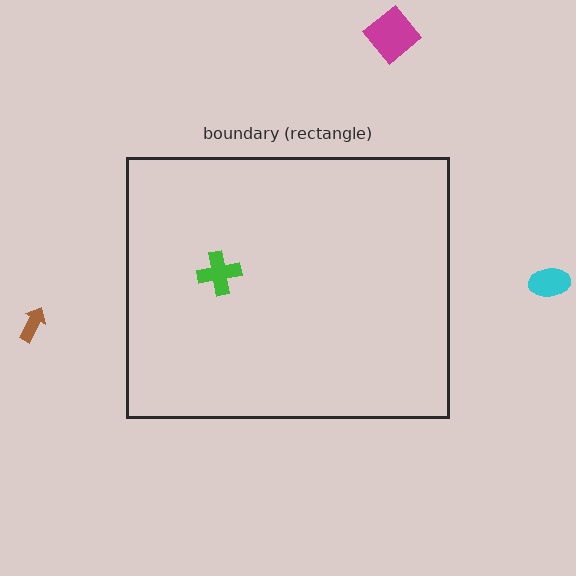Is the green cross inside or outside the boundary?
Inside.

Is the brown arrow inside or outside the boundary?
Outside.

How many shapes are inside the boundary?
1 inside, 3 outside.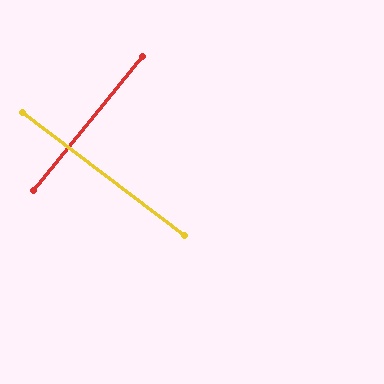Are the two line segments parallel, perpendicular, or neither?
Perpendicular — they meet at approximately 88°.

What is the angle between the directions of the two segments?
Approximately 88 degrees.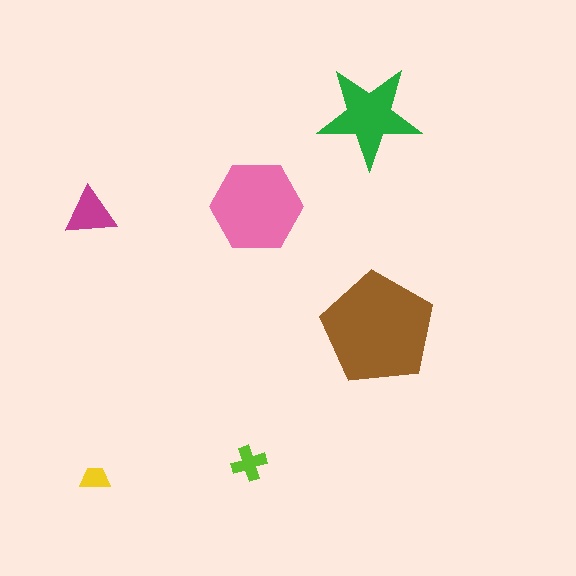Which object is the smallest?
The yellow trapezoid.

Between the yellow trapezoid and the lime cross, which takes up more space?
The lime cross.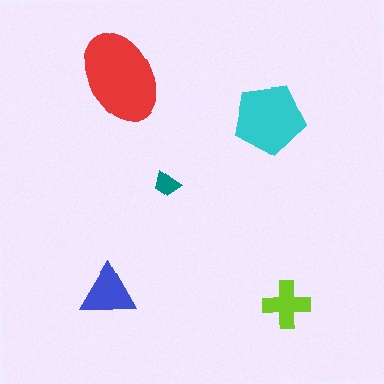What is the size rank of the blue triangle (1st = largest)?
3rd.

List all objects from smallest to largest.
The teal trapezoid, the lime cross, the blue triangle, the cyan pentagon, the red ellipse.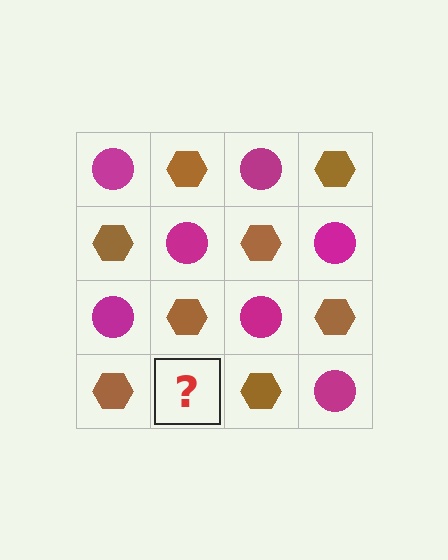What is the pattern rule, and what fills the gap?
The rule is that it alternates magenta circle and brown hexagon in a checkerboard pattern. The gap should be filled with a magenta circle.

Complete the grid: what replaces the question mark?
The question mark should be replaced with a magenta circle.